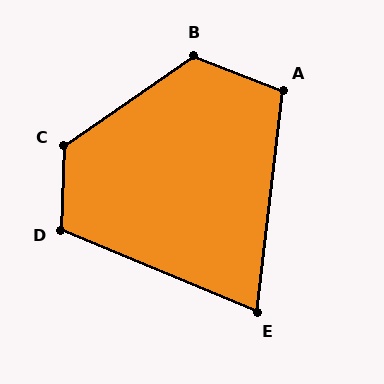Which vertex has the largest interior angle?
C, at approximately 126 degrees.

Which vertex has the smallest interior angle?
E, at approximately 74 degrees.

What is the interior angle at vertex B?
Approximately 124 degrees (obtuse).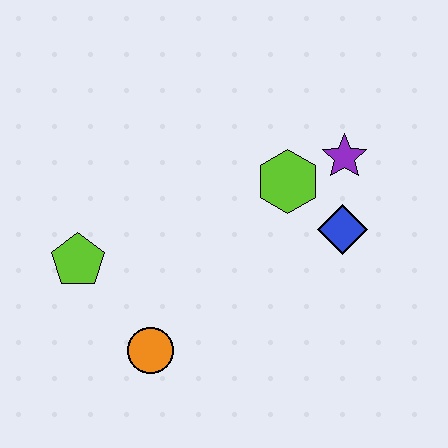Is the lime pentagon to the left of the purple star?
Yes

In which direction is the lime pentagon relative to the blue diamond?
The lime pentagon is to the left of the blue diamond.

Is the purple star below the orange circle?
No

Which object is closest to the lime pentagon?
The orange circle is closest to the lime pentagon.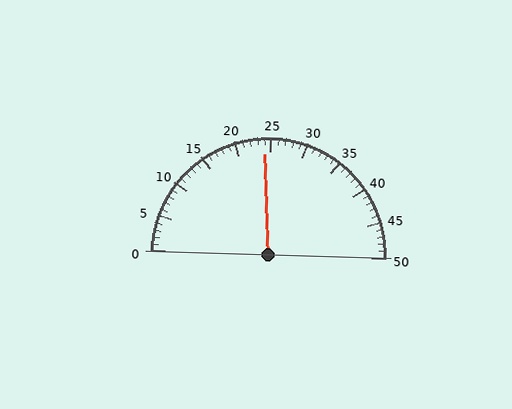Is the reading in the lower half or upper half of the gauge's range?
The reading is in the lower half of the range (0 to 50).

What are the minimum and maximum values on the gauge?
The gauge ranges from 0 to 50.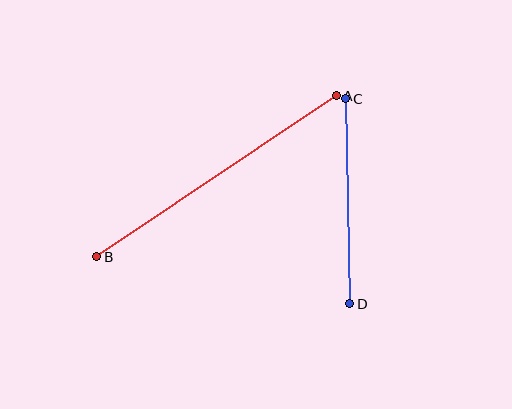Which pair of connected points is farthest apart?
Points A and B are farthest apart.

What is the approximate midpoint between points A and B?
The midpoint is at approximately (217, 176) pixels.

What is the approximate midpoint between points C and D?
The midpoint is at approximately (348, 201) pixels.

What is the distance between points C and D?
The distance is approximately 205 pixels.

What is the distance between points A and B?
The distance is approximately 288 pixels.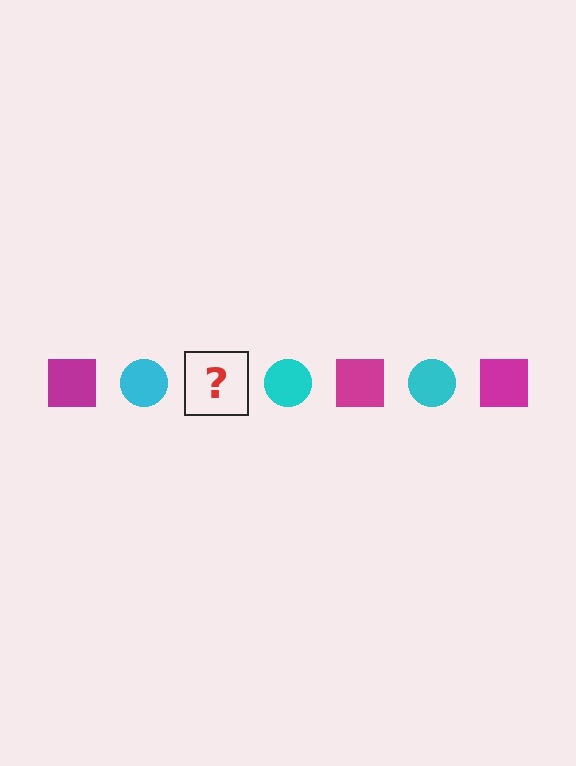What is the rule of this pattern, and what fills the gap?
The rule is that the pattern alternates between magenta square and cyan circle. The gap should be filled with a magenta square.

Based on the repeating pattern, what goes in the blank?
The blank should be a magenta square.